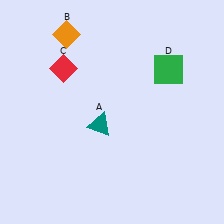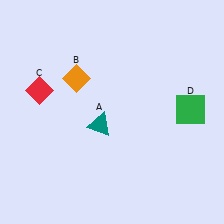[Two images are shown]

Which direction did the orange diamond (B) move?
The orange diamond (B) moved down.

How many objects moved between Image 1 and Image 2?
3 objects moved between the two images.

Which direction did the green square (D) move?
The green square (D) moved down.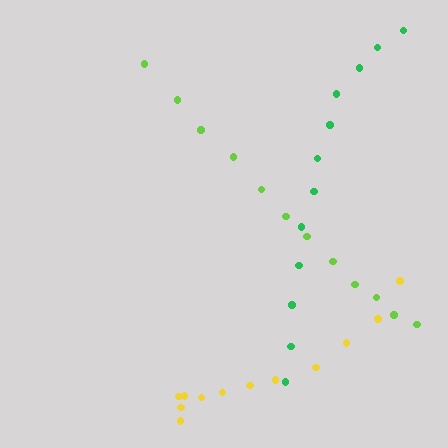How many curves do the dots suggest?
There are 3 distinct paths.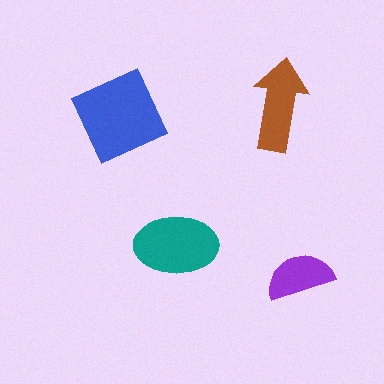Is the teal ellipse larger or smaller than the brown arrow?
Larger.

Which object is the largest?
The blue diamond.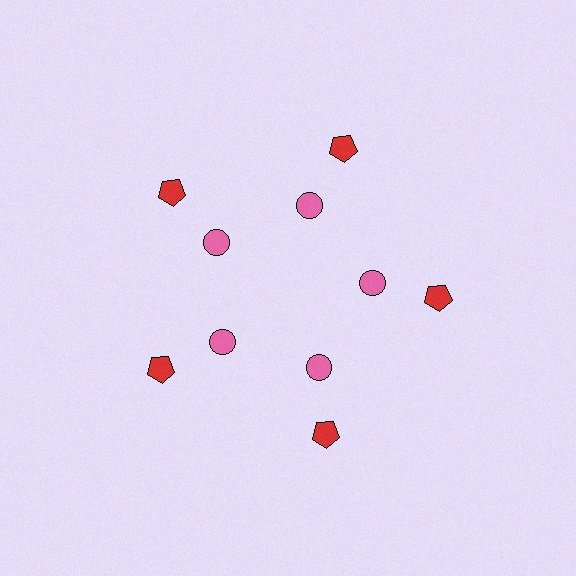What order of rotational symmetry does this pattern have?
This pattern has 5-fold rotational symmetry.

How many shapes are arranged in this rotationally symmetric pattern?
There are 10 shapes, arranged in 5 groups of 2.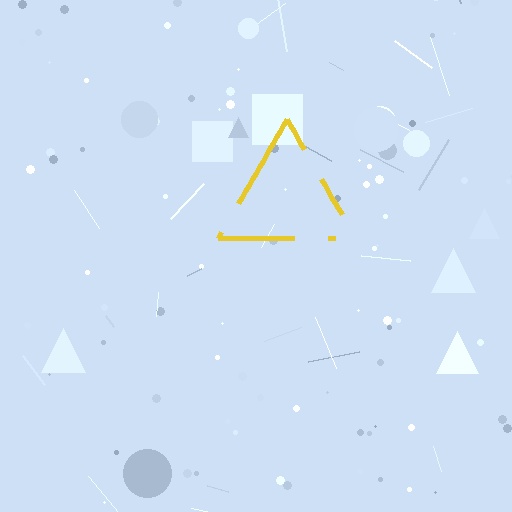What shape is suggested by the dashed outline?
The dashed outline suggests a triangle.